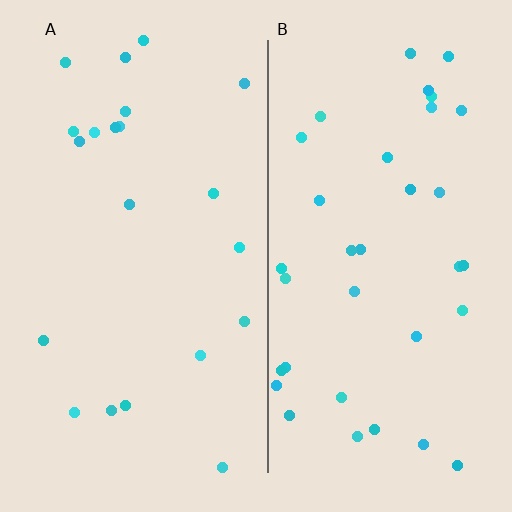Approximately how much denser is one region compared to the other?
Approximately 1.7× — region B over region A.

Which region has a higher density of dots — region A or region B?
B (the right).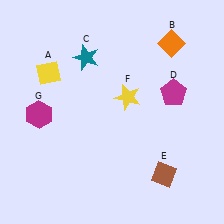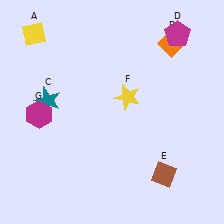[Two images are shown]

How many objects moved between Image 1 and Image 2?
3 objects moved between the two images.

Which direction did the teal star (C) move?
The teal star (C) moved down.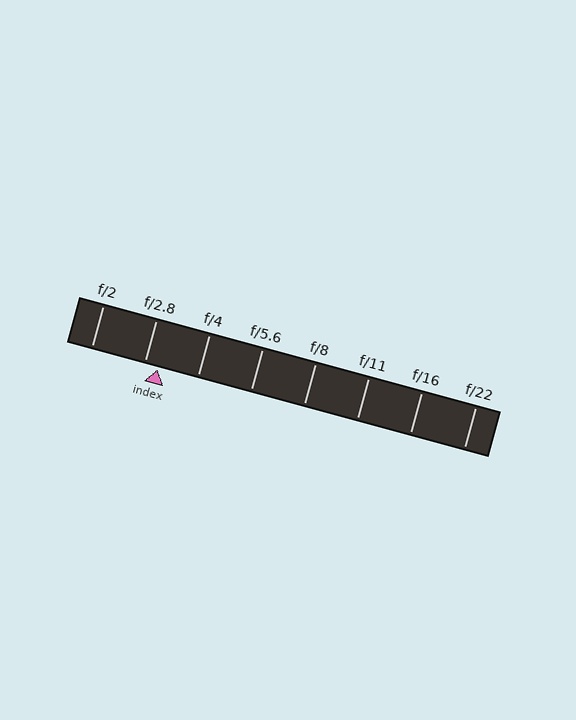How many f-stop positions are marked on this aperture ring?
There are 8 f-stop positions marked.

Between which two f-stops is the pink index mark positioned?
The index mark is between f/2.8 and f/4.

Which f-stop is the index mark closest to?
The index mark is closest to f/2.8.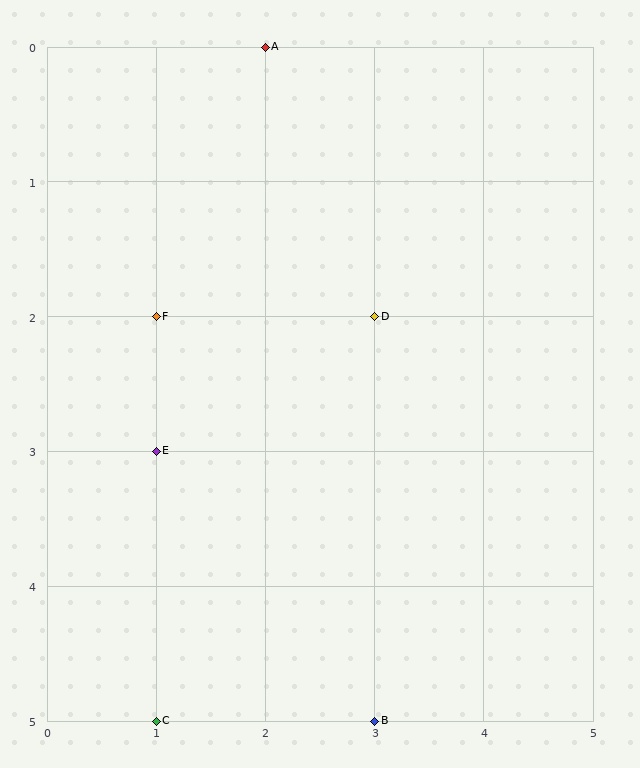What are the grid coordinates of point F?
Point F is at grid coordinates (1, 2).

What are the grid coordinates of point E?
Point E is at grid coordinates (1, 3).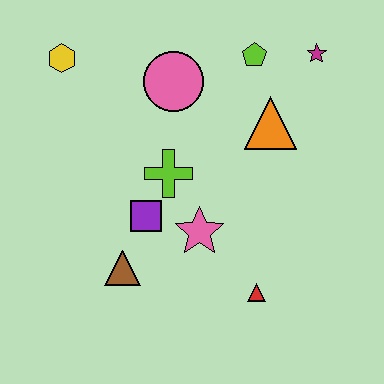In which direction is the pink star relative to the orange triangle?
The pink star is below the orange triangle.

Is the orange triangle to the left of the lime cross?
No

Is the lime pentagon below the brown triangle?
No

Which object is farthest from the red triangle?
The yellow hexagon is farthest from the red triangle.